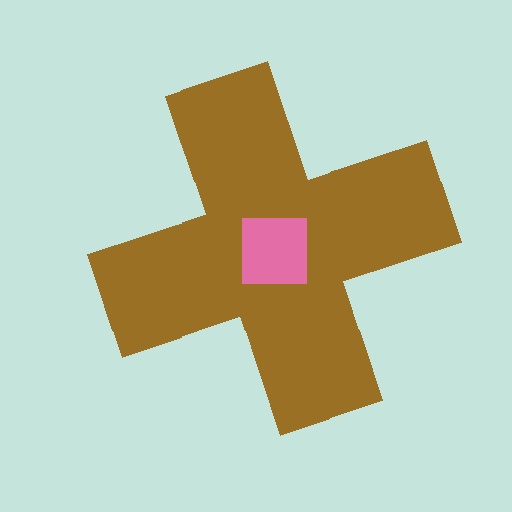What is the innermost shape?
The pink square.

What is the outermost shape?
The brown cross.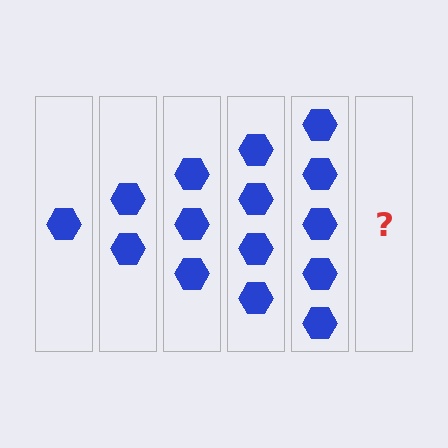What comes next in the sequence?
The next element should be 6 hexagons.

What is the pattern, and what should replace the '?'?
The pattern is that each step adds one more hexagon. The '?' should be 6 hexagons.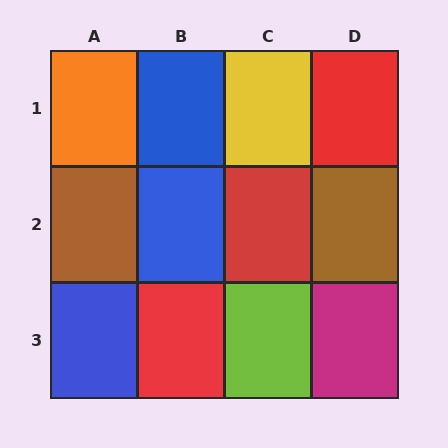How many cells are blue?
3 cells are blue.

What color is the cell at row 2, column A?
Brown.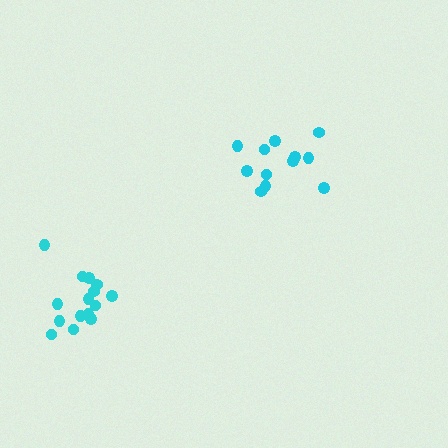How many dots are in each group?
Group 1: 12 dots, Group 2: 15 dots (27 total).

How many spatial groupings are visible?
There are 2 spatial groupings.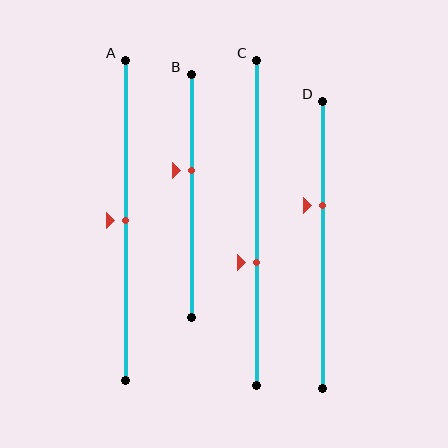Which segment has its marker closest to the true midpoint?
Segment A has its marker closest to the true midpoint.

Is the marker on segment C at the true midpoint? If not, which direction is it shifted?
No, the marker on segment C is shifted downward by about 12% of the segment length.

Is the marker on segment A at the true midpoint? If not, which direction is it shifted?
Yes, the marker on segment A is at the true midpoint.